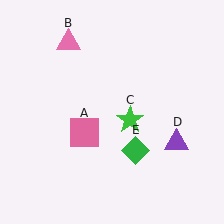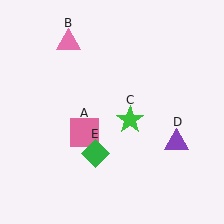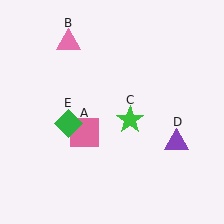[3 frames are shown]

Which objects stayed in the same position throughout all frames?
Pink square (object A) and pink triangle (object B) and green star (object C) and purple triangle (object D) remained stationary.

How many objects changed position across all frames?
1 object changed position: green diamond (object E).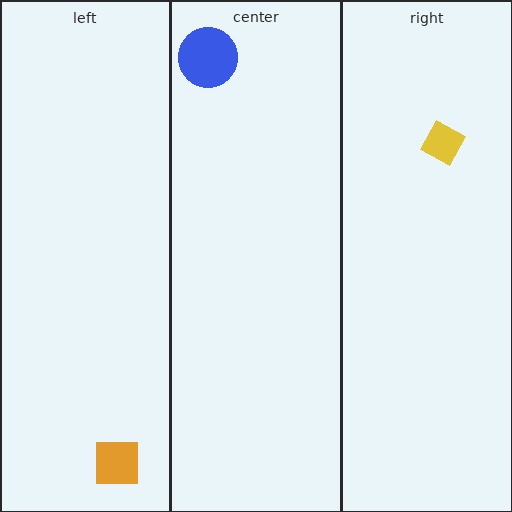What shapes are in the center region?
The blue circle.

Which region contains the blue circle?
The center region.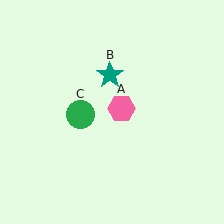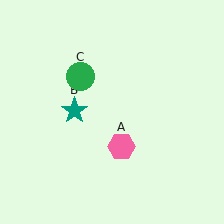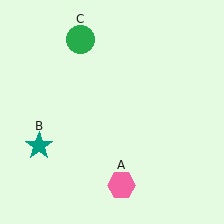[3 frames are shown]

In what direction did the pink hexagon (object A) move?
The pink hexagon (object A) moved down.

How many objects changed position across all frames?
3 objects changed position: pink hexagon (object A), teal star (object B), green circle (object C).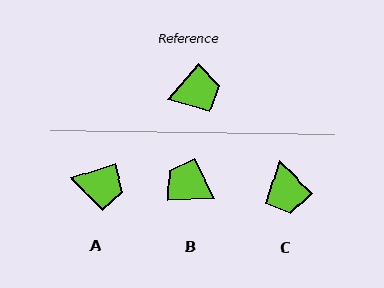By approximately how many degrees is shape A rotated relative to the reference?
Approximately 30 degrees clockwise.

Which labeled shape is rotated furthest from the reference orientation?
B, about 134 degrees away.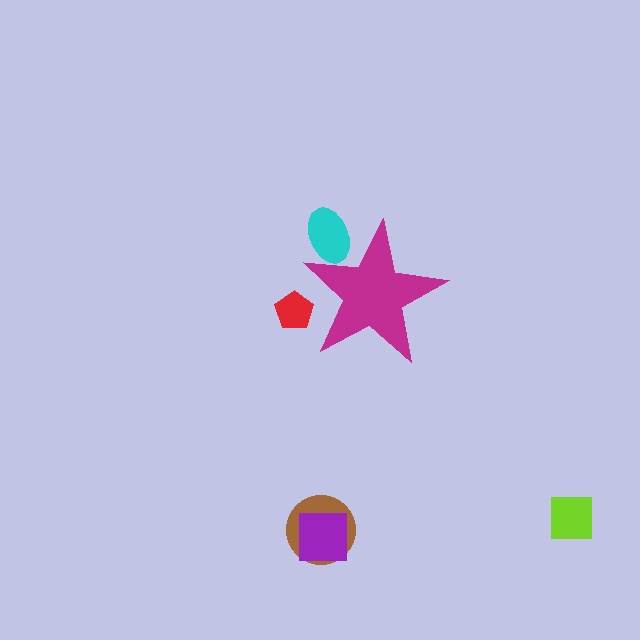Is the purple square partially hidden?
No, the purple square is fully visible.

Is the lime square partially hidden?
No, the lime square is fully visible.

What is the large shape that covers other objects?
A magenta star.